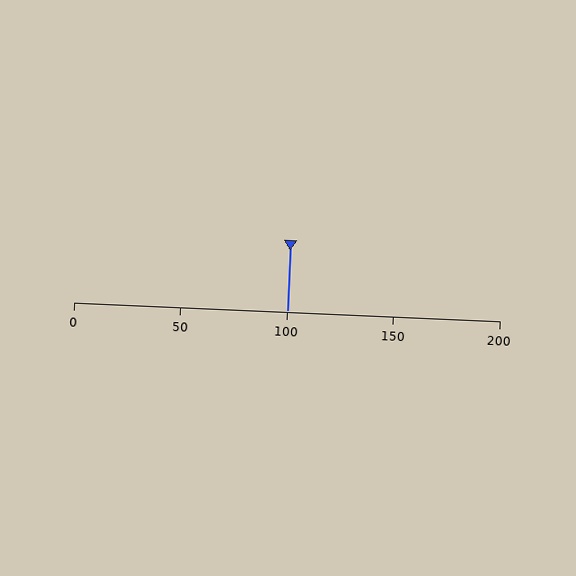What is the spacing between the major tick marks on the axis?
The major ticks are spaced 50 apart.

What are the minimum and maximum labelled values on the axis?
The axis runs from 0 to 200.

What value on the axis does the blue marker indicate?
The marker indicates approximately 100.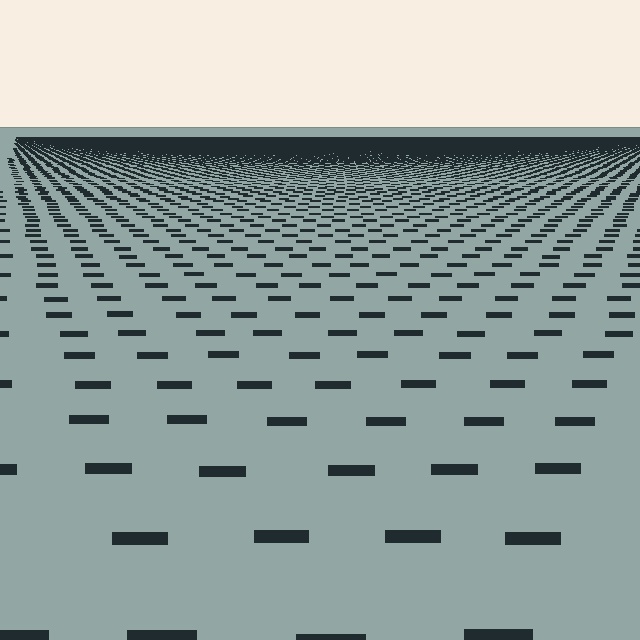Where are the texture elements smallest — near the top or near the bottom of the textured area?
Near the top.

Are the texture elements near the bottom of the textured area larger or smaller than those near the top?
Larger. Near the bottom, elements are closer to the viewer and appear at a bigger on-screen size.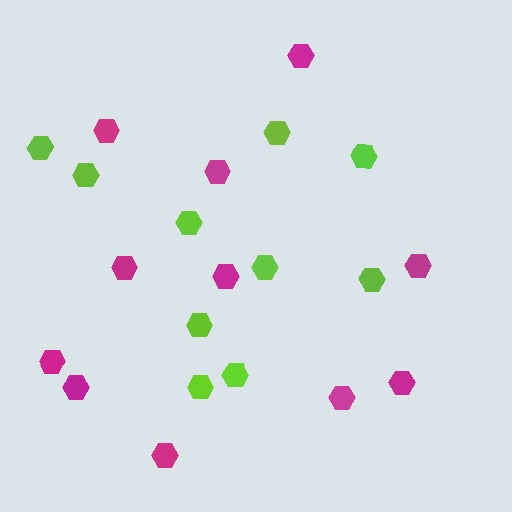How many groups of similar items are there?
There are 2 groups: one group of lime hexagons (10) and one group of magenta hexagons (11).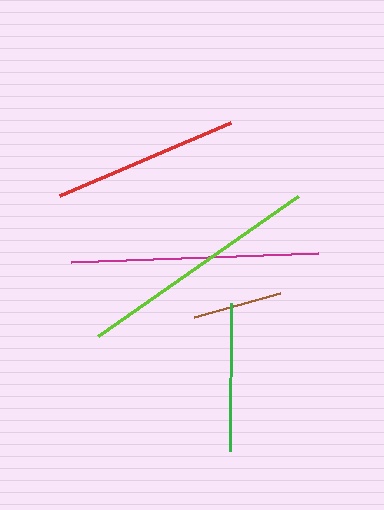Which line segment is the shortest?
The brown line is the shortest at approximately 90 pixels.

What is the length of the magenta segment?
The magenta segment is approximately 247 pixels long.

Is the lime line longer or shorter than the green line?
The lime line is longer than the green line.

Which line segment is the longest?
The magenta line is the longest at approximately 247 pixels.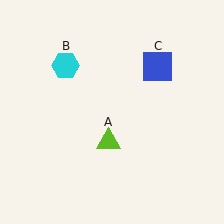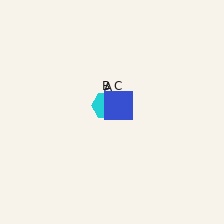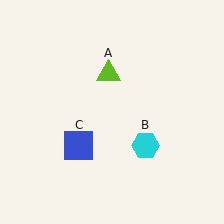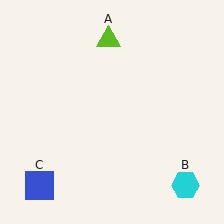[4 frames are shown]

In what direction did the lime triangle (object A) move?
The lime triangle (object A) moved up.